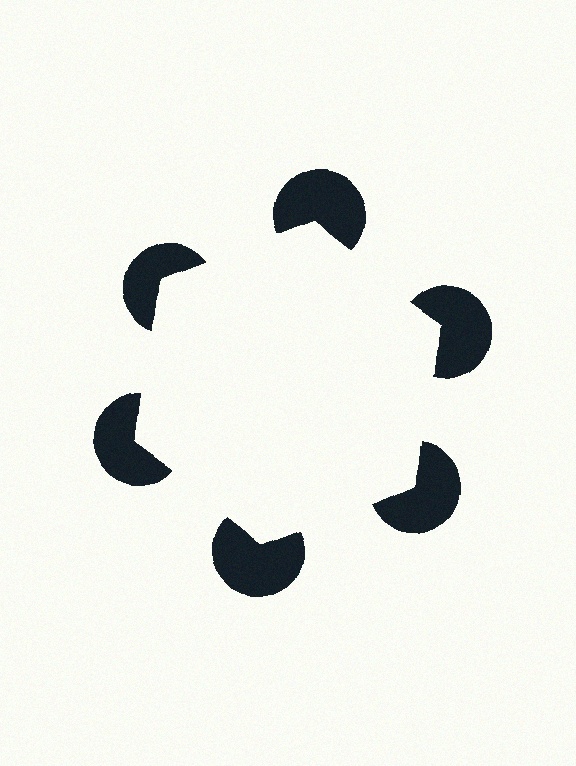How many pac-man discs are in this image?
There are 6 — one at each vertex of the illusory hexagon.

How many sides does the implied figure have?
6 sides.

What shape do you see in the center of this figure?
An illusory hexagon — its edges are inferred from the aligned wedge cuts in the pac-man discs, not physically drawn.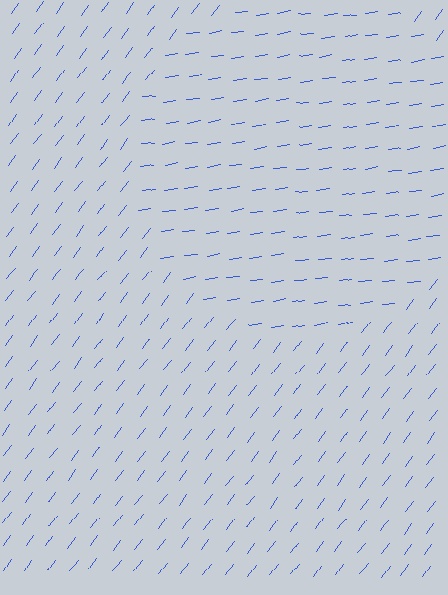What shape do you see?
I see a circle.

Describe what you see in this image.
The image is filled with small blue line segments. A circle region in the image has lines oriented differently from the surrounding lines, creating a visible texture boundary.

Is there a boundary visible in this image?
Yes, there is a texture boundary formed by a change in line orientation.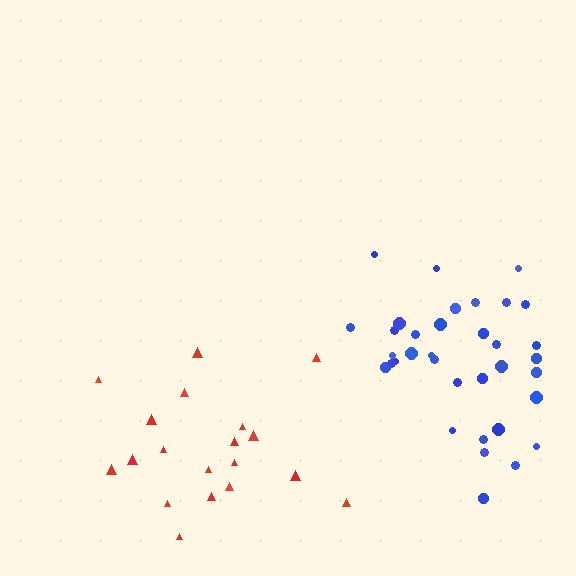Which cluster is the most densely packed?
Blue.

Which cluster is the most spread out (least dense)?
Red.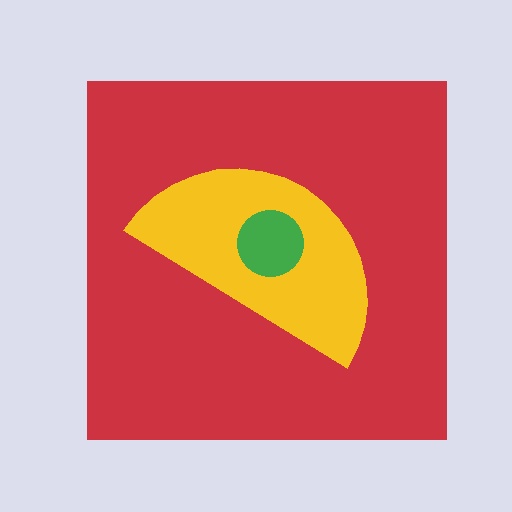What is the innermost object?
The green circle.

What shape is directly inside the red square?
The yellow semicircle.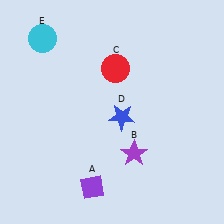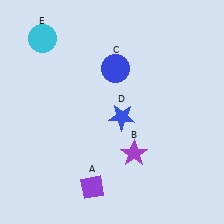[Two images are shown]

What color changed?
The circle (C) changed from red in Image 1 to blue in Image 2.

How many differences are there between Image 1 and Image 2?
There is 1 difference between the two images.